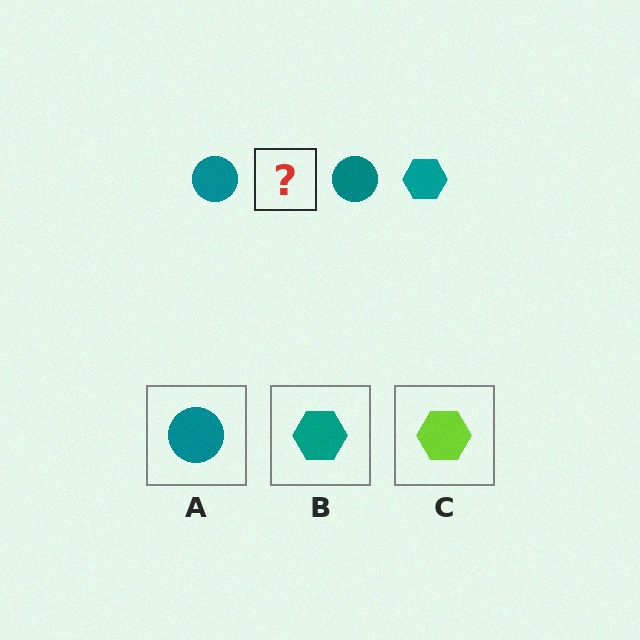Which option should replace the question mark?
Option B.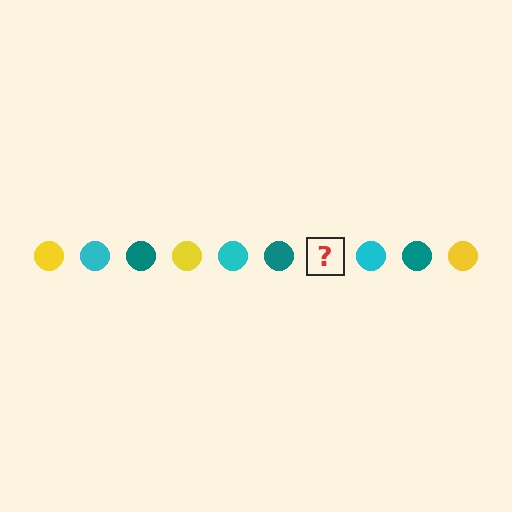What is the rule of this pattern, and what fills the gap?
The rule is that the pattern cycles through yellow, cyan, teal circles. The gap should be filled with a yellow circle.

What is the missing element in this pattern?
The missing element is a yellow circle.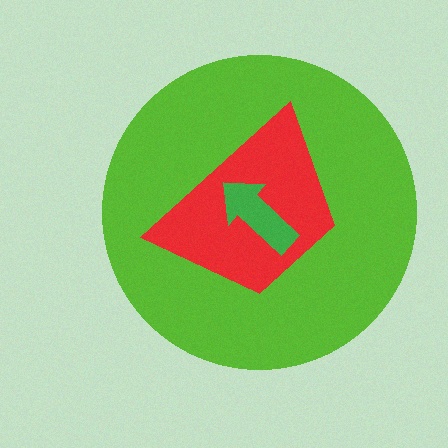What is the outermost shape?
The lime circle.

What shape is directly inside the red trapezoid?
The green arrow.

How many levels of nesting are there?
3.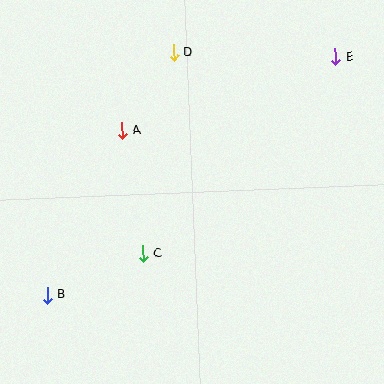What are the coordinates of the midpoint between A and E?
The midpoint between A and E is at (229, 93).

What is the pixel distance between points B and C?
The distance between B and C is 105 pixels.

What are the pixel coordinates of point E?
Point E is at (335, 57).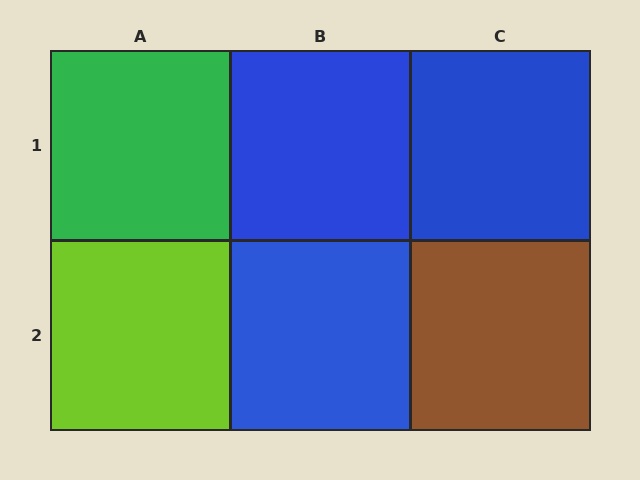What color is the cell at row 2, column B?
Blue.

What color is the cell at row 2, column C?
Brown.